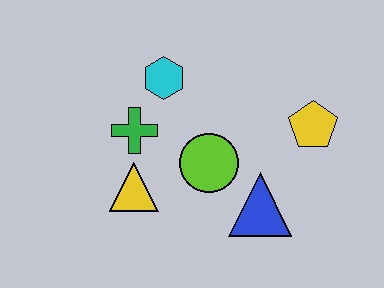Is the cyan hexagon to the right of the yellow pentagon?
No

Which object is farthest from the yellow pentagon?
The yellow triangle is farthest from the yellow pentagon.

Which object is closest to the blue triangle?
The lime circle is closest to the blue triangle.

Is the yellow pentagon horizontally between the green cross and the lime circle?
No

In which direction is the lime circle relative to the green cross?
The lime circle is to the right of the green cross.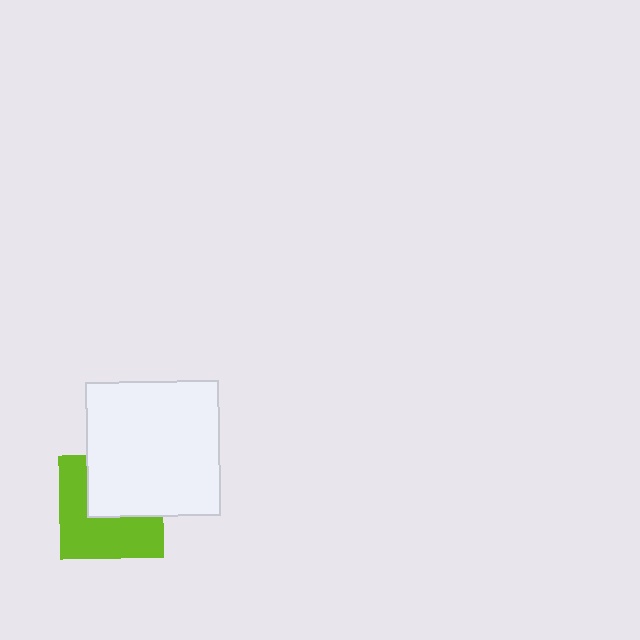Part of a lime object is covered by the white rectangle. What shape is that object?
It is a square.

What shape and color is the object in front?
The object in front is a white rectangle.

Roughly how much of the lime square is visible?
About half of it is visible (roughly 56%).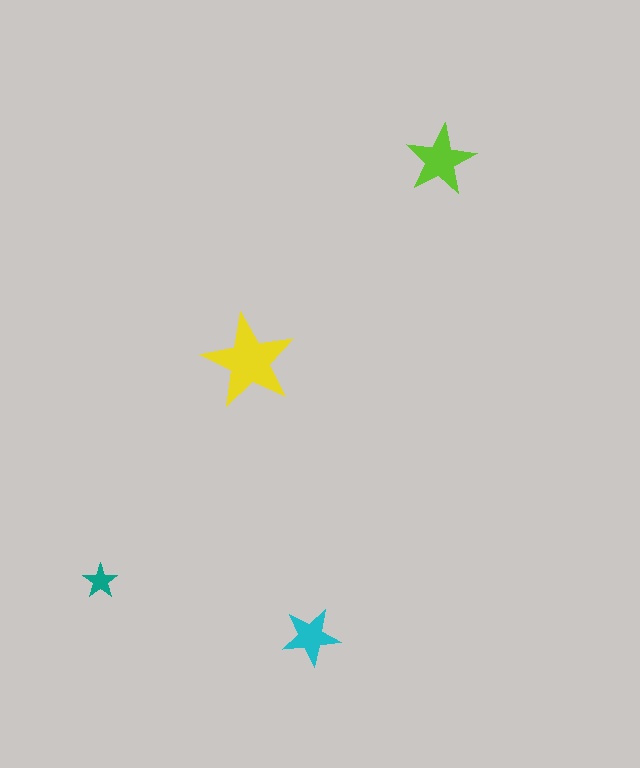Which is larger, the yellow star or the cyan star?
The yellow one.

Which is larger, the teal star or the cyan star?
The cyan one.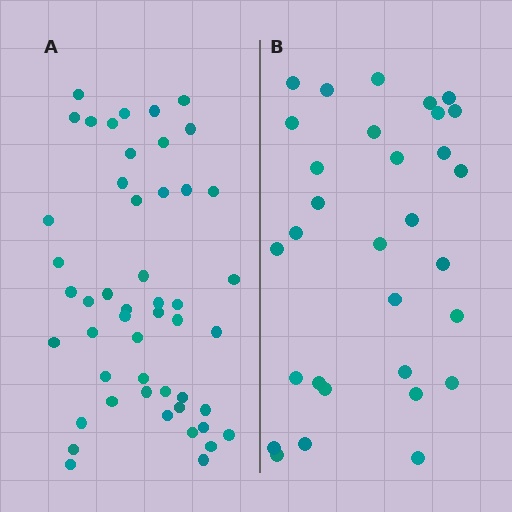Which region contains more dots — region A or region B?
Region A (the left region) has more dots.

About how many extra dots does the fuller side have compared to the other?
Region A has approximately 20 more dots than region B.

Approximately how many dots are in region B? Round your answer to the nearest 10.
About 30 dots. (The exact count is 31, which rounds to 30.)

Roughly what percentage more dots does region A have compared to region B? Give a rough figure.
About 60% more.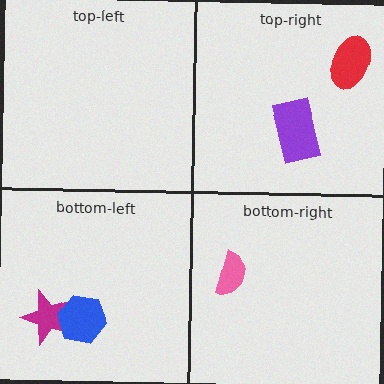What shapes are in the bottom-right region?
The pink semicircle.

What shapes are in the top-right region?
The purple rectangle, the red ellipse.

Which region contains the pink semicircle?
The bottom-right region.